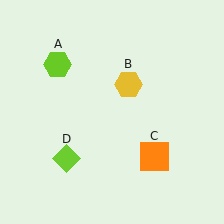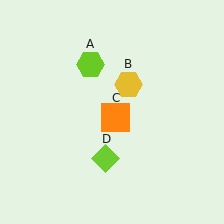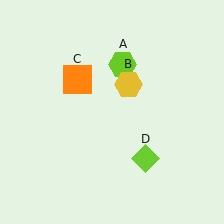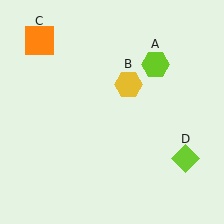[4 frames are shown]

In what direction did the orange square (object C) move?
The orange square (object C) moved up and to the left.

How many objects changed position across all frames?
3 objects changed position: lime hexagon (object A), orange square (object C), lime diamond (object D).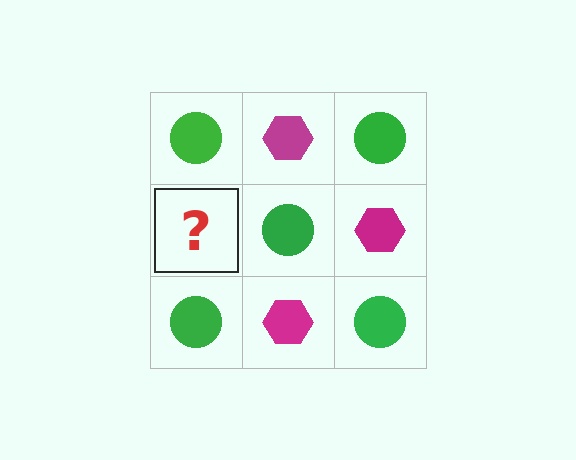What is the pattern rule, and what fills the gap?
The rule is that it alternates green circle and magenta hexagon in a checkerboard pattern. The gap should be filled with a magenta hexagon.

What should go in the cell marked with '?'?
The missing cell should contain a magenta hexagon.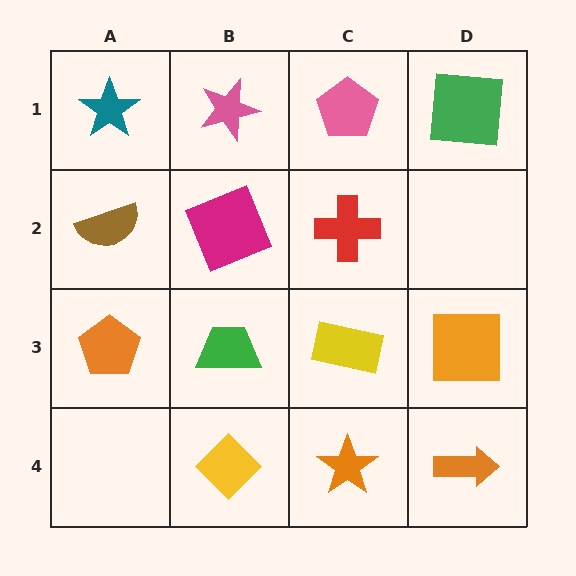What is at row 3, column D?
An orange square.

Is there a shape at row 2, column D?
No, that cell is empty.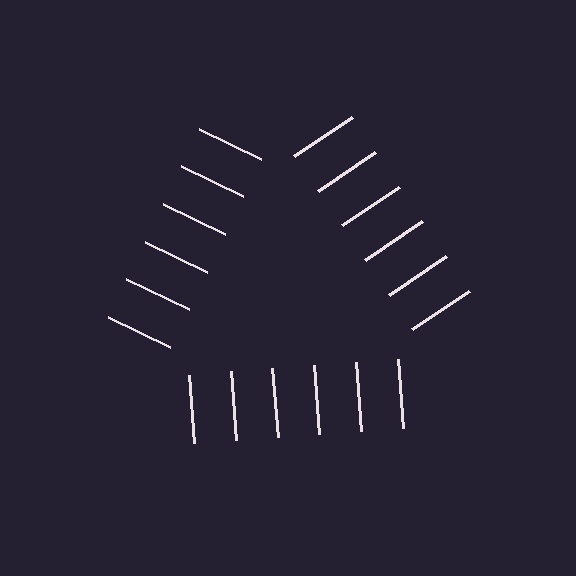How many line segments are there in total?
18 — 6 along each of the 3 edges.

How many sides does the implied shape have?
3 sides — the line-ends trace a triangle.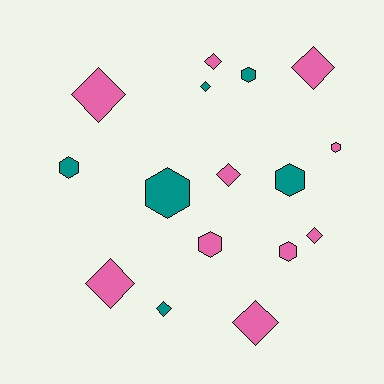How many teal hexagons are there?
There are 4 teal hexagons.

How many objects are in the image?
There are 16 objects.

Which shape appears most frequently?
Diamond, with 9 objects.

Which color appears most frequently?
Pink, with 10 objects.